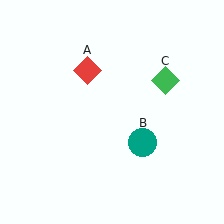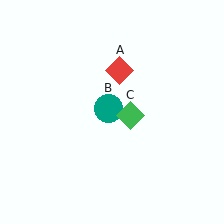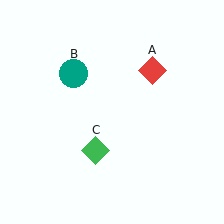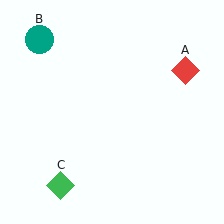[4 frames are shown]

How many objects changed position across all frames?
3 objects changed position: red diamond (object A), teal circle (object B), green diamond (object C).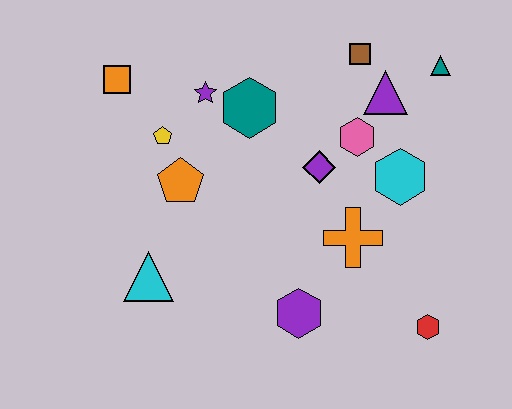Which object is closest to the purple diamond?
The pink hexagon is closest to the purple diamond.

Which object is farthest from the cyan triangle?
The teal triangle is farthest from the cyan triangle.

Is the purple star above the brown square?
No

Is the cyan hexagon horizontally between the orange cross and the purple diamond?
No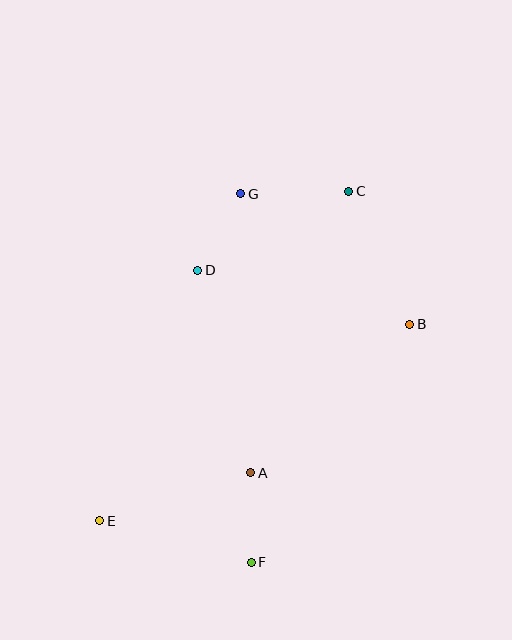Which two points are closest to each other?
Points D and G are closest to each other.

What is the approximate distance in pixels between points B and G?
The distance between B and G is approximately 213 pixels.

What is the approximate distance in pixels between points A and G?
The distance between A and G is approximately 279 pixels.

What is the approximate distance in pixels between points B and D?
The distance between B and D is approximately 218 pixels.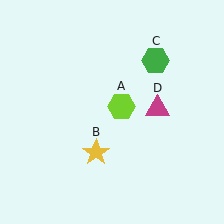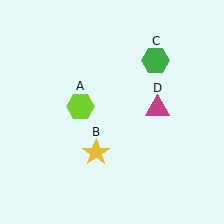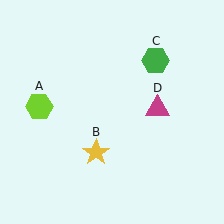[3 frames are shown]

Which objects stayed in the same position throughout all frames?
Yellow star (object B) and green hexagon (object C) and magenta triangle (object D) remained stationary.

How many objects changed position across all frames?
1 object changed position: lime hexagon (object A).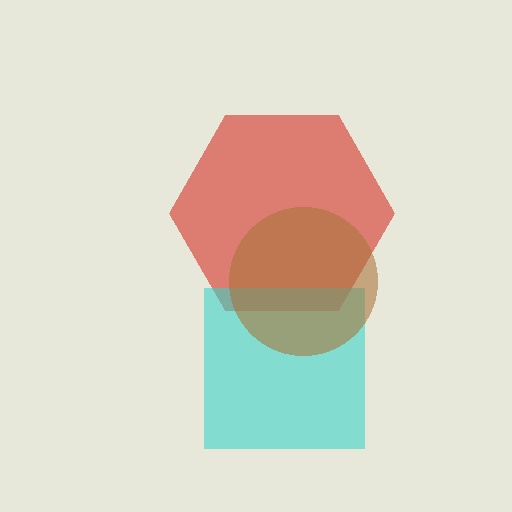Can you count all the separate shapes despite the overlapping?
Yes, there are 3 separate shapes.